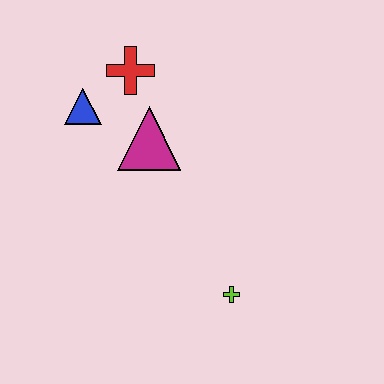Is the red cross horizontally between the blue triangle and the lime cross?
Yes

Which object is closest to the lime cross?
The magenta triangle is closest to the lime cross.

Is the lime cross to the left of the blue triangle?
No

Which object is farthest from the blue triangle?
The lime cross is farthest from the blue triangle.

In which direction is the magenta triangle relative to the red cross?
The magenta triangle is below the red cross.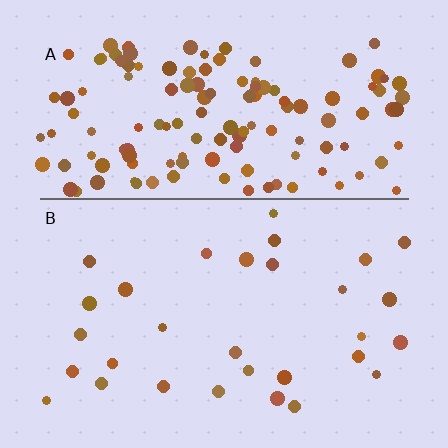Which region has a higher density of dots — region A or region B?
A (the top).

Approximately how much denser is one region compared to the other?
Approximately 4.8× — region A over region B.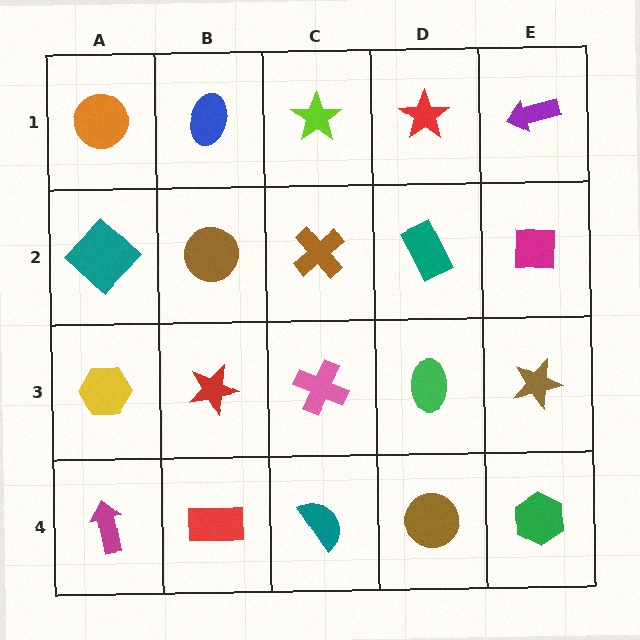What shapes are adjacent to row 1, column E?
A magenta square (row 2, column E), a red star (row 1, column D).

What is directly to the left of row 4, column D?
A teal semicircle.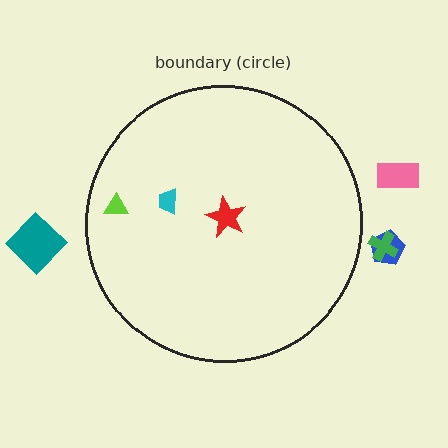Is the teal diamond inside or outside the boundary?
Outside.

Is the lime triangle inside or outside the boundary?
Inside.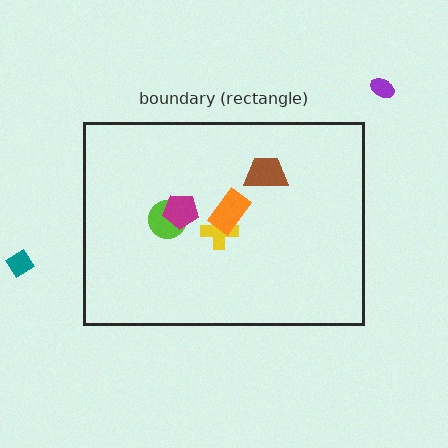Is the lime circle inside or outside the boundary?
Inside.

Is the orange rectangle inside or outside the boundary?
Inside.